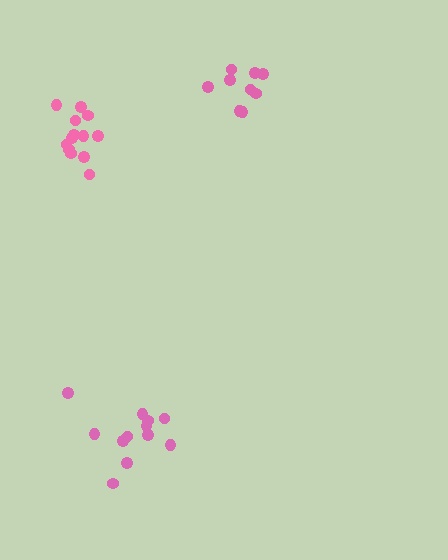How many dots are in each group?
Group 1: 13 dots, Group 2: 12 dots, Group 3: 9 dots (34 total).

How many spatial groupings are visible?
There are 3 spatial groupings.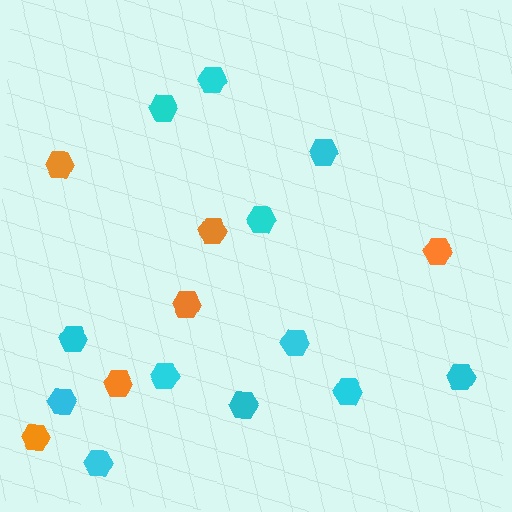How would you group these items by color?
There are 2 groups: one group of cyan hexagons (12) and one group of orange hexagons (6).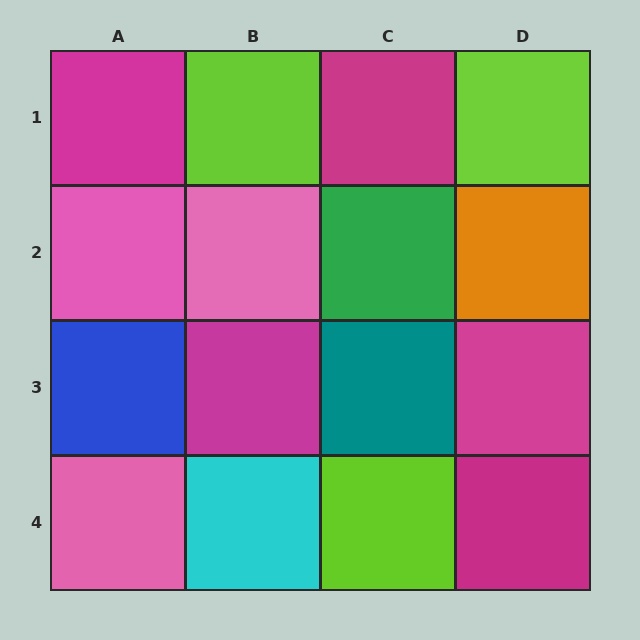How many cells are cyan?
1 cell is cyan.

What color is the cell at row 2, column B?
Pink.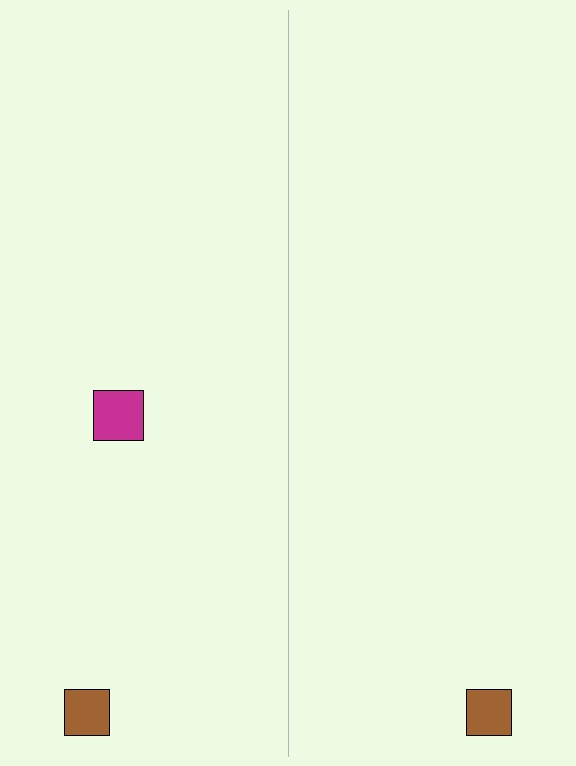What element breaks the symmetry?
A magenta square is missing from the right side.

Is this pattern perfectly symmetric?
No, the pattern is not perfectly symmetric. A magenta square is missing from the right side.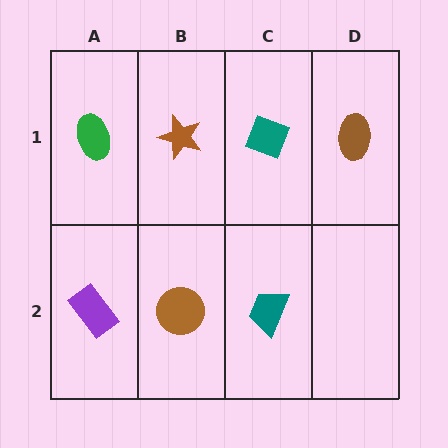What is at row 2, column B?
A brown circle.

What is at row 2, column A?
A purple rectangle.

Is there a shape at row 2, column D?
No, that cell is empty.